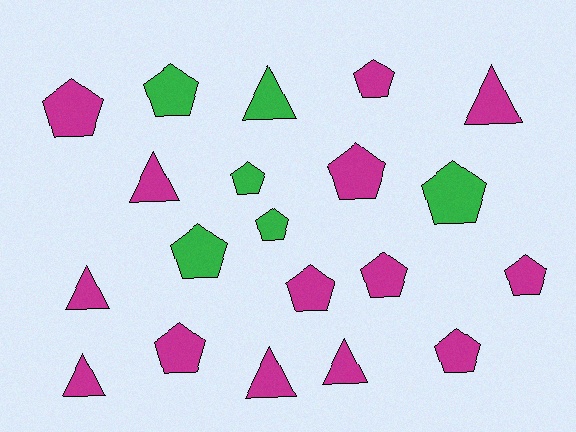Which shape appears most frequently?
Pentagon, with 13 objects.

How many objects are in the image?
There are 20 objects.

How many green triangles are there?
There is 1 green triangle.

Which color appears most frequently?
Magenta, with 14 objects.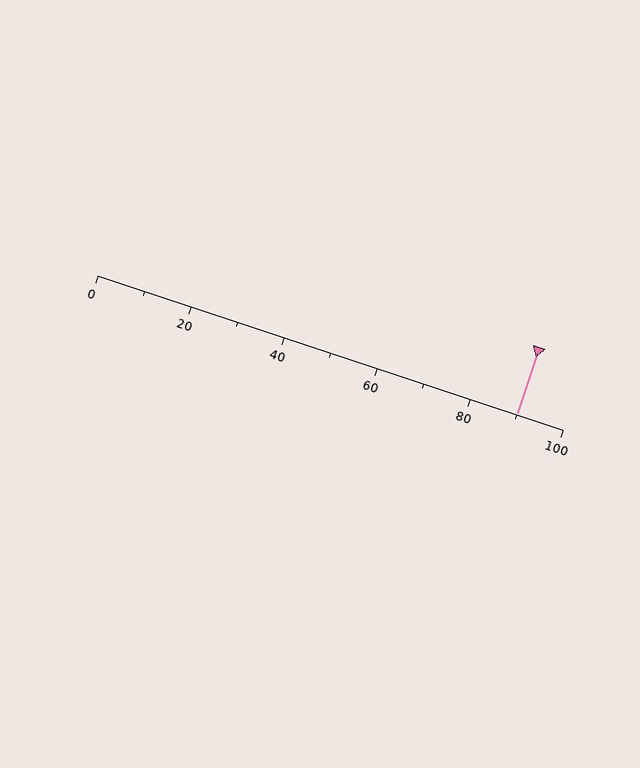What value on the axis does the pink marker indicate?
The marker indicates approximately 90.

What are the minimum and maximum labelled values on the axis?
The axis runs from 0 to 100.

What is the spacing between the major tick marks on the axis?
The major ticks are spaced 20 apart.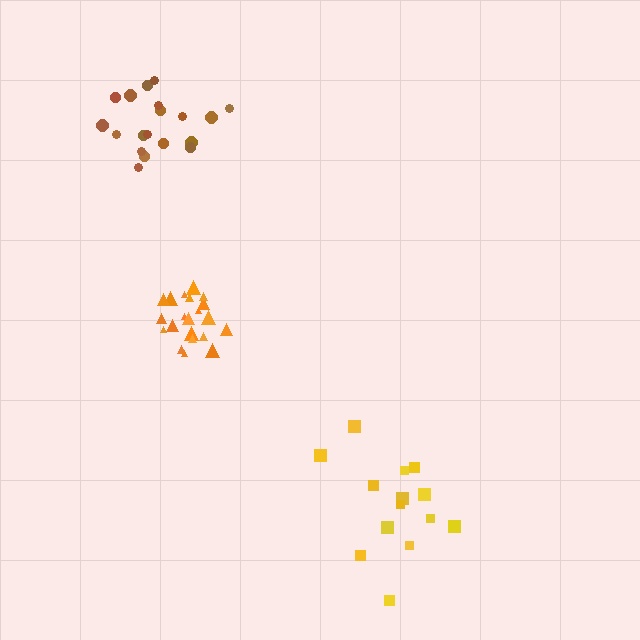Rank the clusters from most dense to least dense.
orange, brown, yellow.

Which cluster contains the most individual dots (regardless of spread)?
Orange (21).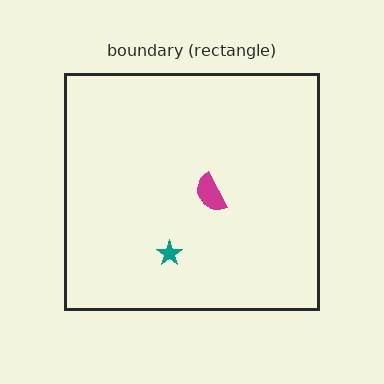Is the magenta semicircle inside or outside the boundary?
Inside.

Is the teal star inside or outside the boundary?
Inside.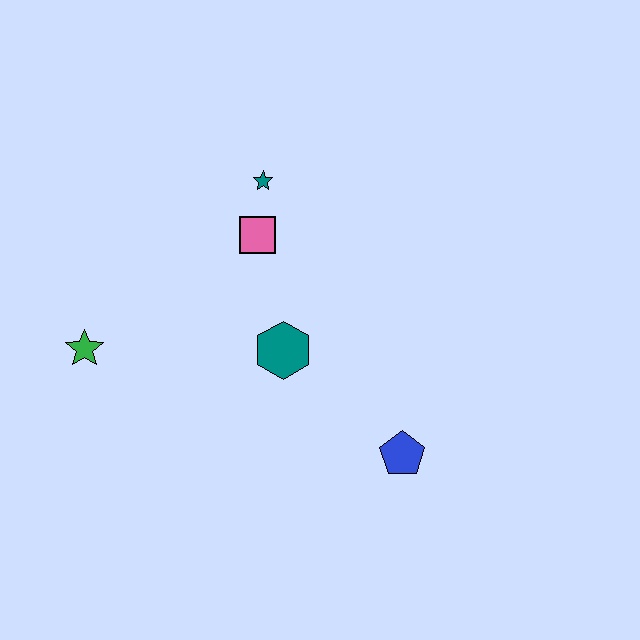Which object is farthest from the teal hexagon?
The green star is farthest from the teal hexagon.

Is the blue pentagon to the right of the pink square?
Yes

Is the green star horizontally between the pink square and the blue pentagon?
No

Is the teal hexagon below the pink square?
Yes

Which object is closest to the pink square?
The teal star is closest to the pink square.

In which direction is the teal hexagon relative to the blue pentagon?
The teal hexagon is to the left of the blue pentagon.